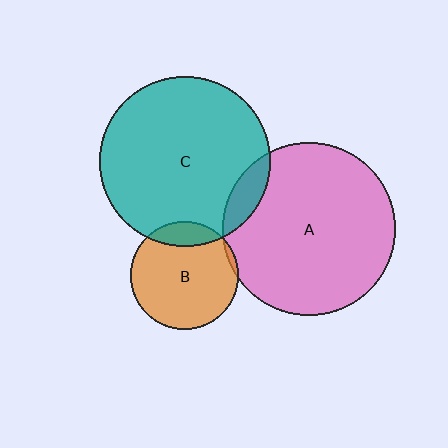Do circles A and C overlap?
Yes.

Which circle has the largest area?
Circle A (pink).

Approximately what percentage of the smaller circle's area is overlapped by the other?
Approximately 10%.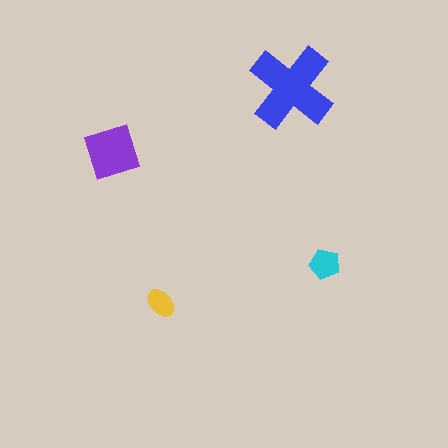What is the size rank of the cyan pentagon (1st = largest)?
3rd.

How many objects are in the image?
There are 4 objects in the image.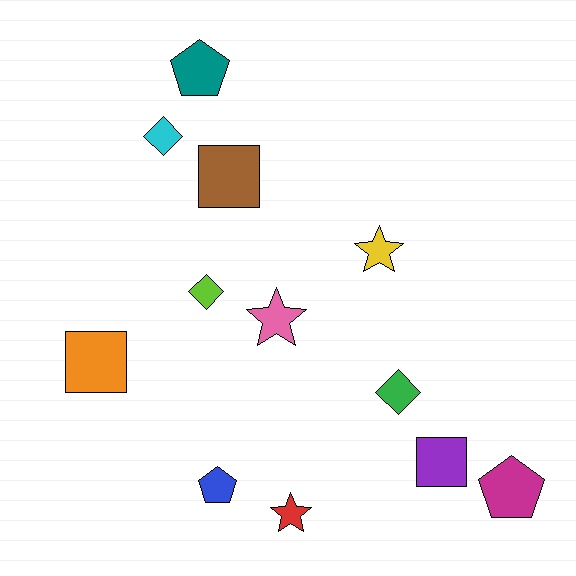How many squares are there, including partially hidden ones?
There are 3 squares.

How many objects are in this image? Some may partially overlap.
There are 12 objects.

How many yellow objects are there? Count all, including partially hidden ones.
There is 1 yellow object.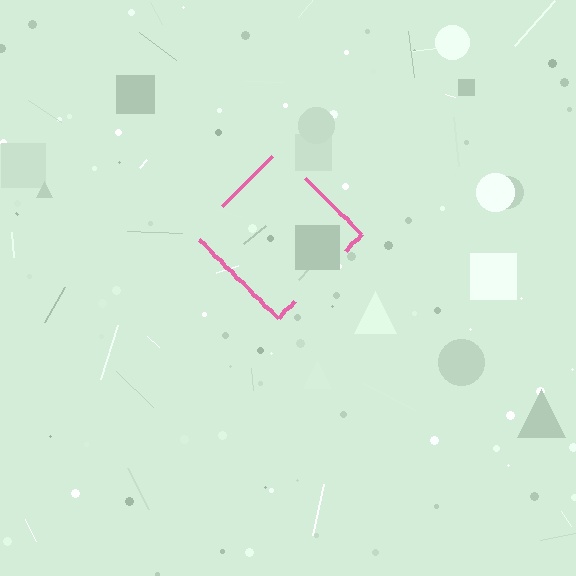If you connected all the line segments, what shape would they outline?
They would outline a diamond.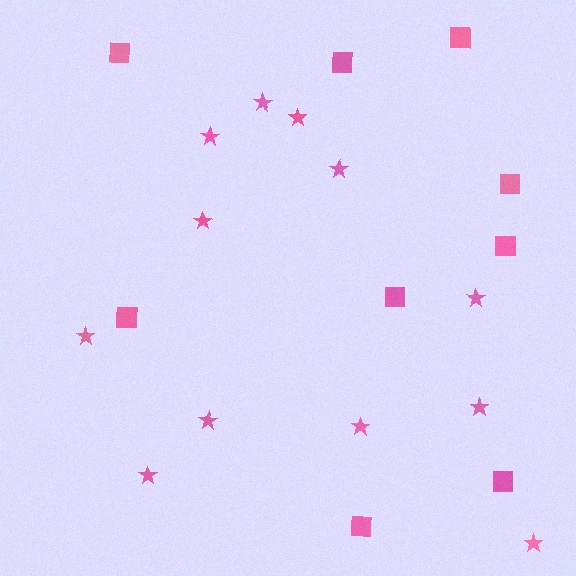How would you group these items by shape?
There are 2 groups: one group of stars (12) and one group of squares (9).